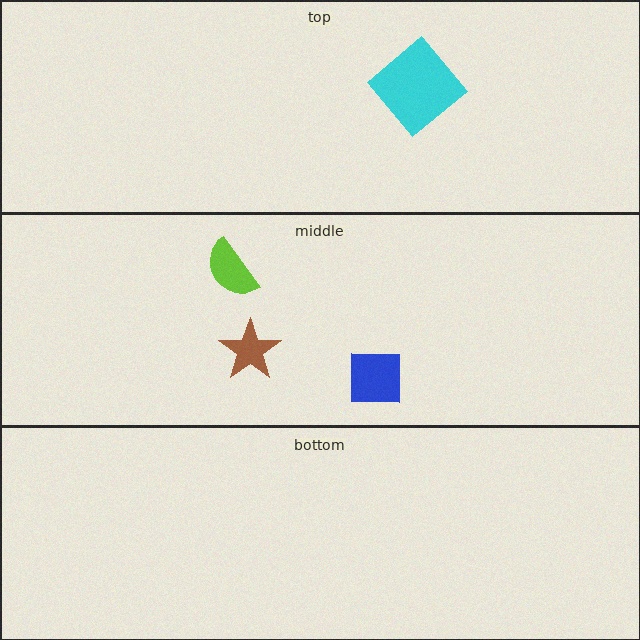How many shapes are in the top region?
1.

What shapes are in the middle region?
The lime semicircle, the blue square, the brown star.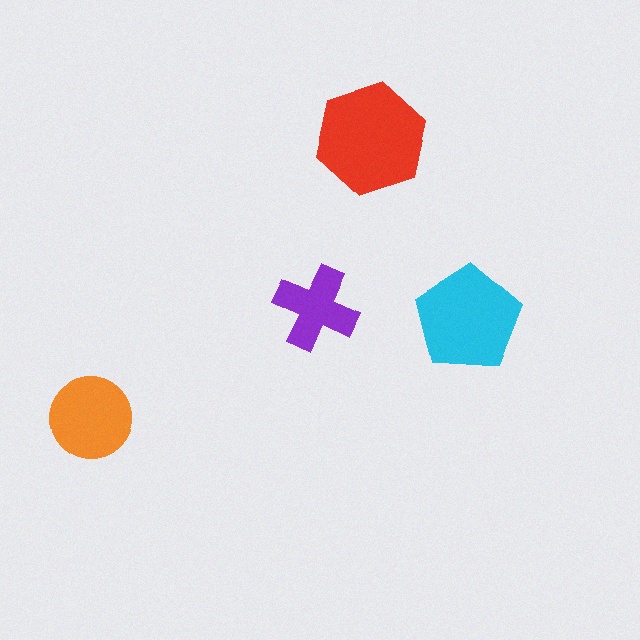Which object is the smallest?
The purple cross.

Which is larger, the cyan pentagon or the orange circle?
The cyan pentagon.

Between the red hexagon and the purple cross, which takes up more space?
The red hexagon.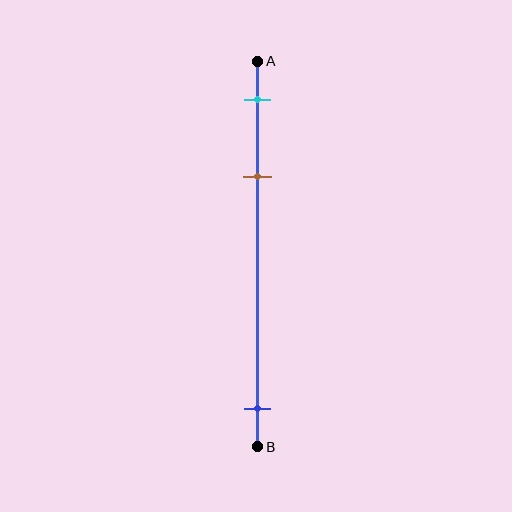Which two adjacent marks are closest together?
The cyan and brown marks are the closest adjacent pair.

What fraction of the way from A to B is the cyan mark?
The cyan mark is approximately 10% (0.1) of the way from A to B.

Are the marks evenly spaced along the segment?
No, the marks are not evenly spaced.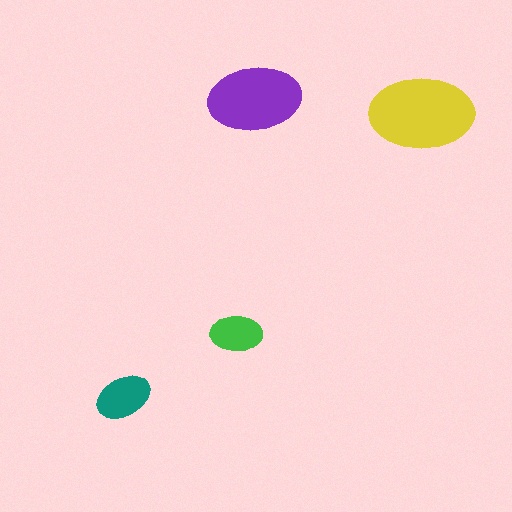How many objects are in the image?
There are 4 objects in the image.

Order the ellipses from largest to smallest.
the yellow one, the purple one, the teal one, the green one.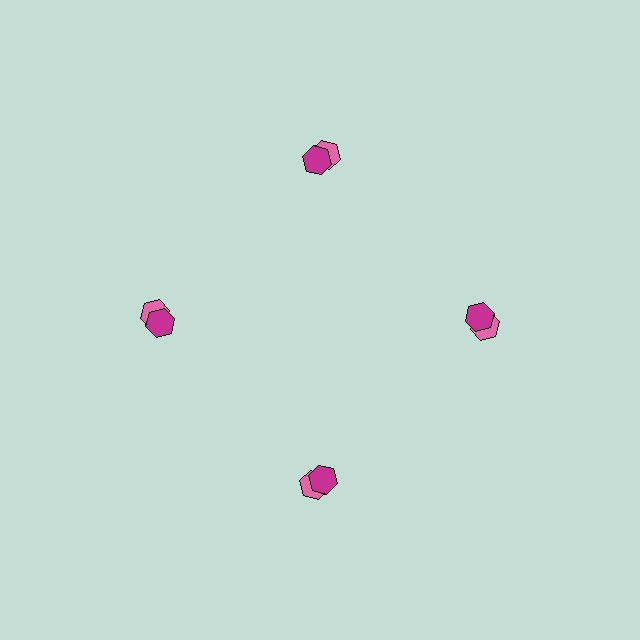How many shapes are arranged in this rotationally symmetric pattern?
There are 8 shapes, arranged in 4 groups of 2.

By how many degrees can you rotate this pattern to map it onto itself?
The pattern maps onto itself every 90 degrees of rotation.